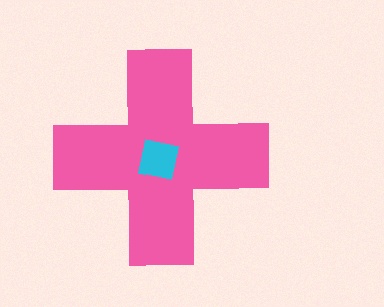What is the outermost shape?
The pink cross.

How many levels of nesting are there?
2.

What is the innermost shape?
The cyan square.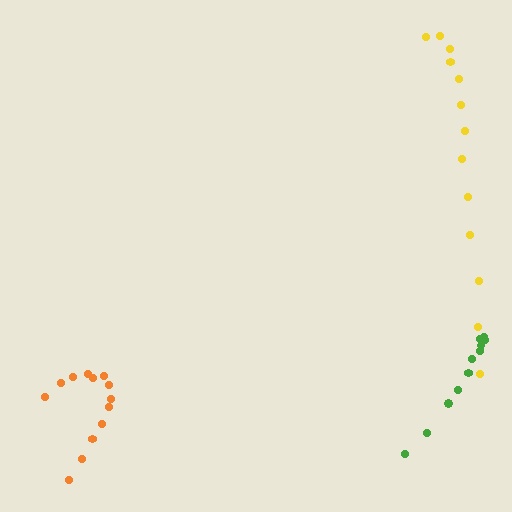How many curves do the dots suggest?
There are 3 distinct paths.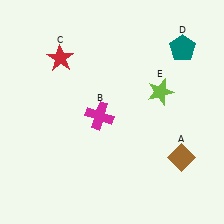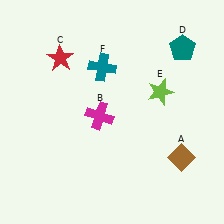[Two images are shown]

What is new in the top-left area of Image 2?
A teal cross (F) was added in the top-left area of Image 2.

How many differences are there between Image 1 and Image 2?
There is 1 difference between the two images.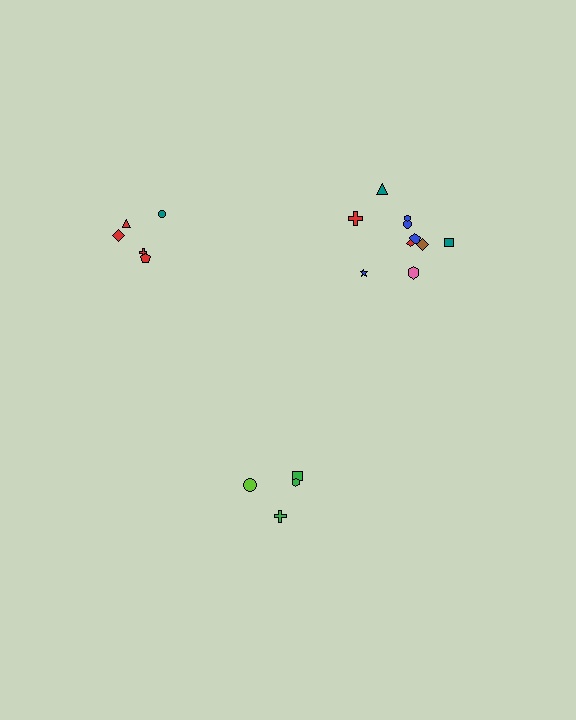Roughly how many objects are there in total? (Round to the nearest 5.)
Roughly 20 objects in total.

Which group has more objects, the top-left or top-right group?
The top-right group.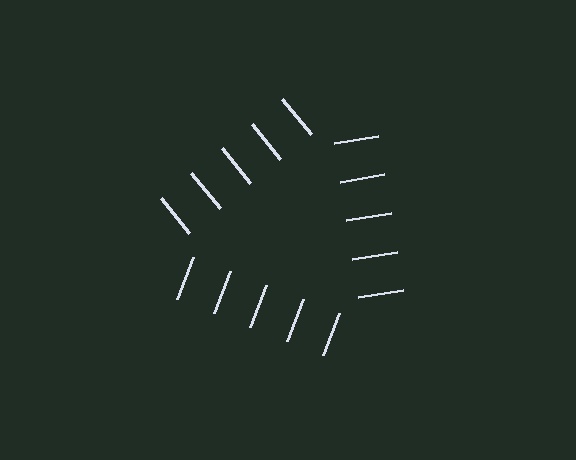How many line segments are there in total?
15 — 5 along each of the 3 edges.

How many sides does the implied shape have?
3 sides — the line-ends trace a triangle.